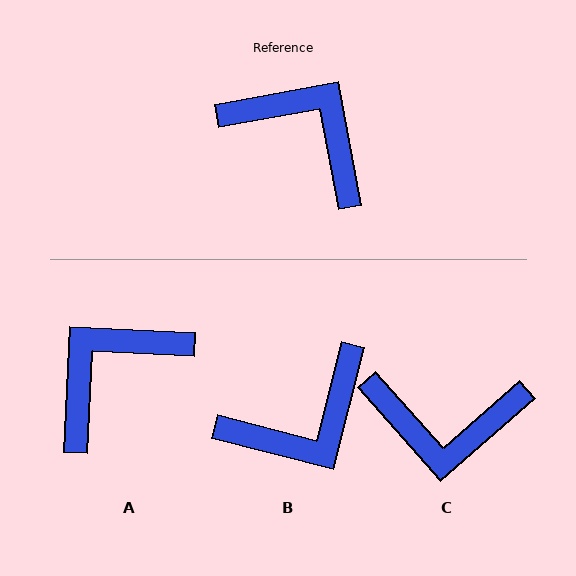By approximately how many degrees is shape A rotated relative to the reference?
Approximately 77 degrees counter-clockwise.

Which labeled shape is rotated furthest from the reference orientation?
C, about 149 degrees away.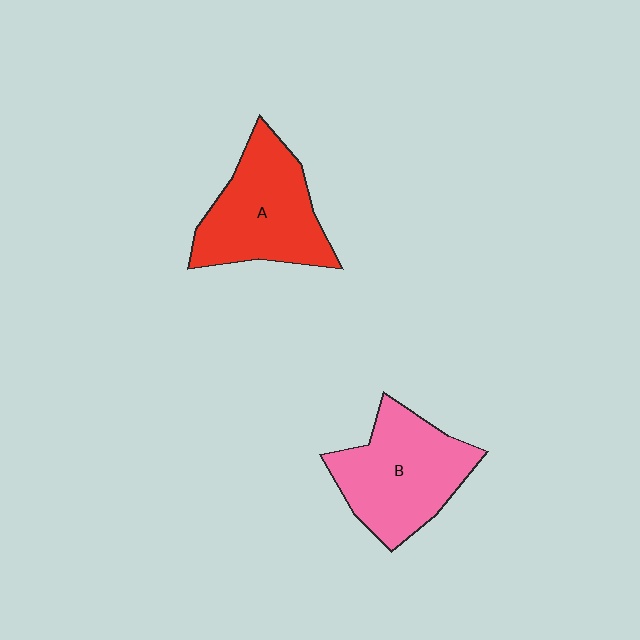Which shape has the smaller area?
Shape A (red).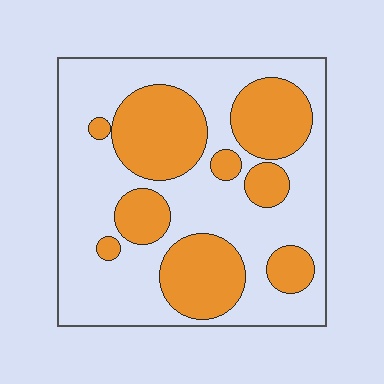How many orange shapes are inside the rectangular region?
9.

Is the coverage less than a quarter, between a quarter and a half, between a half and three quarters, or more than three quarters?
Between a quarter and a half.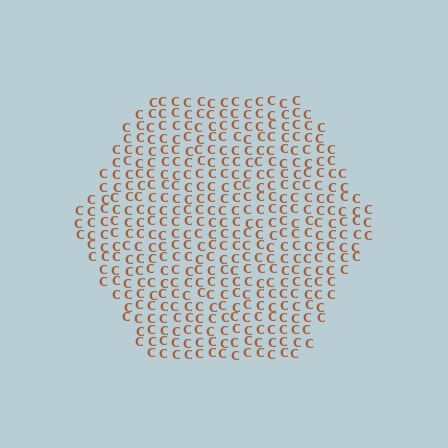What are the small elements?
The small elements are letter C's.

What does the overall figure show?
The overall figure shows a hexagon.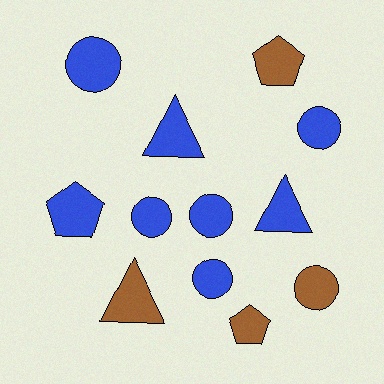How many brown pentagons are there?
There are 2 brown pentagons.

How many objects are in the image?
There are 12 objects.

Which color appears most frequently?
Blue, with 8 objects.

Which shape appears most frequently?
Circle, with 6 objects.